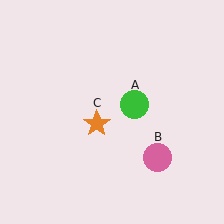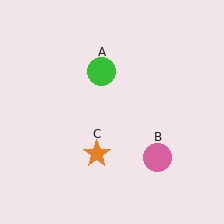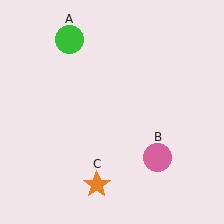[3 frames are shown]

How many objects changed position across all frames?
2 objects changed position: green circle (object A), orange star (object C).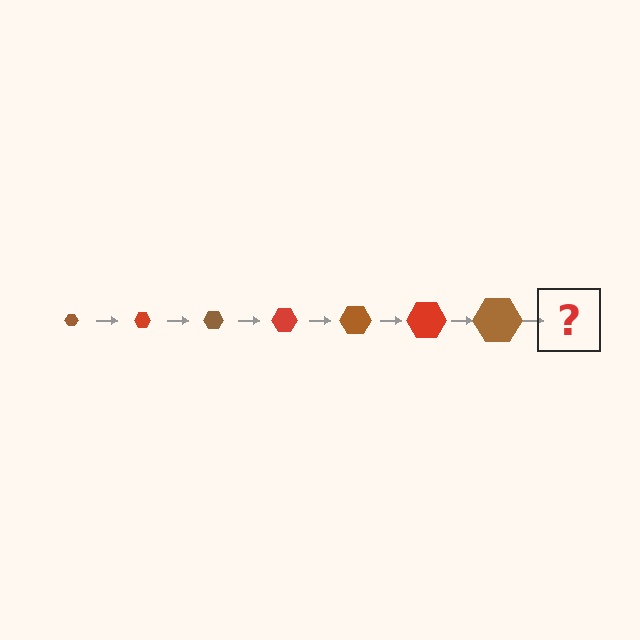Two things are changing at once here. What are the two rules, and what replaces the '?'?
The two rules are that the hexagon grows larger each step and the color cycles through brown and red. The '?' should be a red hexagon, larger than the previous one.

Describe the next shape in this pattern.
It should be a red hexagon, larger than the previous one.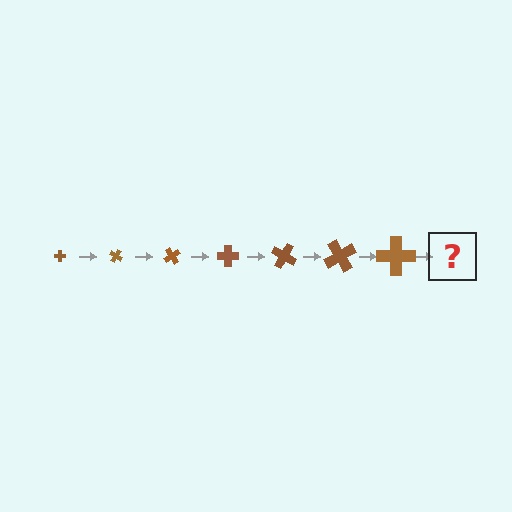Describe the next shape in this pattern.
It should be a cross, larger than the previous one and rotated 210 degrees from the start.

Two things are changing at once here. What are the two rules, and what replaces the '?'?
The two rules are that the cross grows larger each step and it rotates 30 degrees each step. The '?' should be a cross, larger than the previous one and rotated 210 degrees from the start.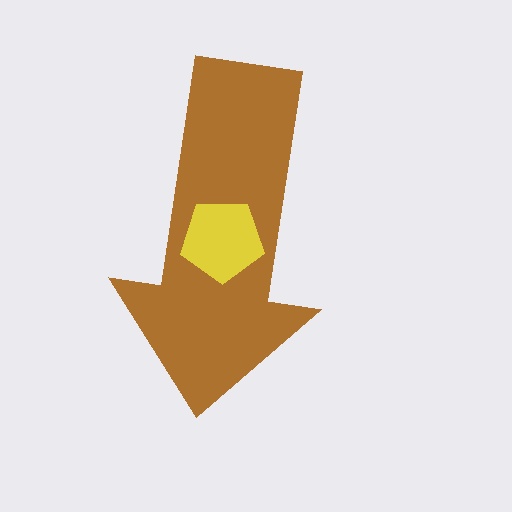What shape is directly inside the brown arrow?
The yellow pentagon.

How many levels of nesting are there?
2.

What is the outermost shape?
The brown arrow.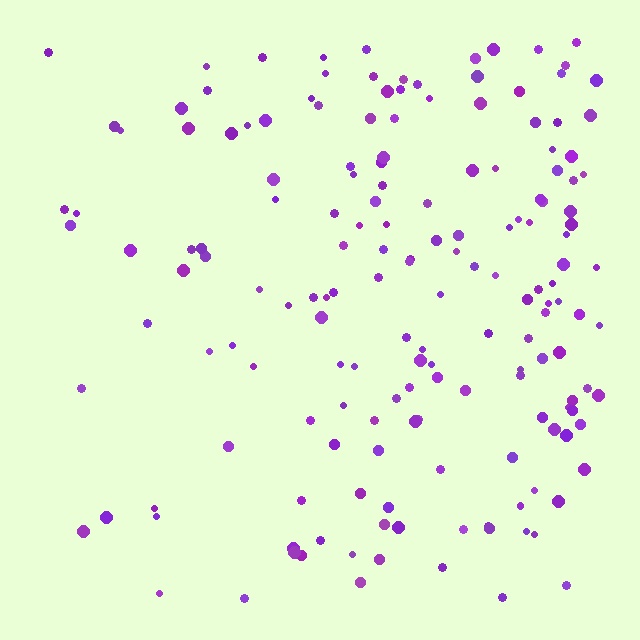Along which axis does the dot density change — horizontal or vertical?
Horizontal.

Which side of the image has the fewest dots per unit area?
The left.